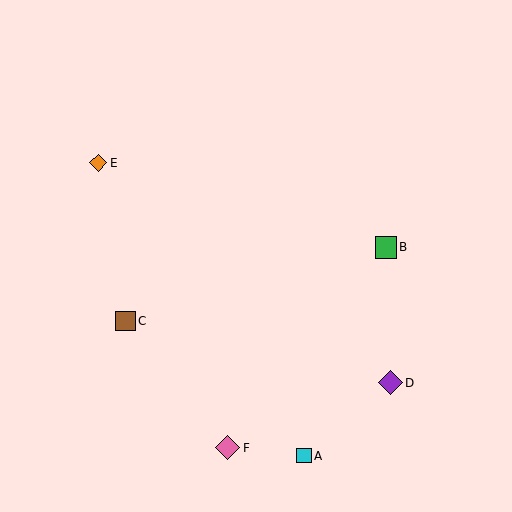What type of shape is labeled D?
Shape D is a purple diamond.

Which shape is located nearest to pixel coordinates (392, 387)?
The purple diamond (labeled D) at (390, 383) is nearest to that location.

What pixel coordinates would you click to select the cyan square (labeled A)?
Click at (304, 456) to select the cyan square A.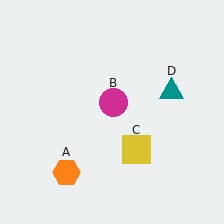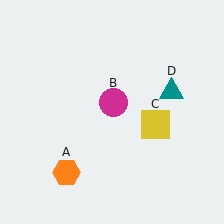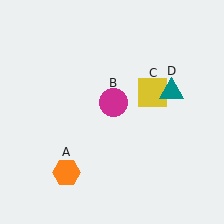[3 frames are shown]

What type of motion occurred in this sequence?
The yellow square (object C) rotated counterclockwise around the center of the scene.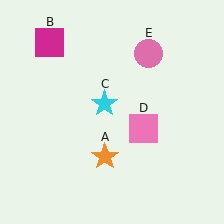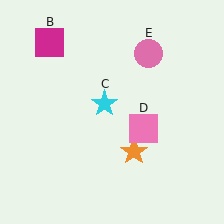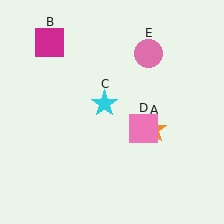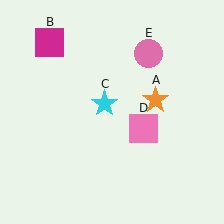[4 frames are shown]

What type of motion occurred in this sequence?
The orange star (object A) rotated counterclockwise around the center of the scene.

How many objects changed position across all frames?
1 object changed position: orange star (object A).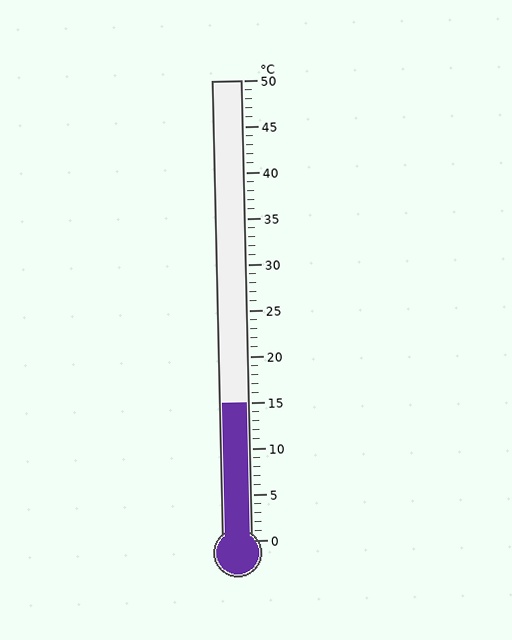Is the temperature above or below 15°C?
The temperature is at 15°C.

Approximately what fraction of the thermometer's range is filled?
The thermometer is filled to approximately 30% of its range.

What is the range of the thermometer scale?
The thermometer scale ranges from 0°C to 50°C.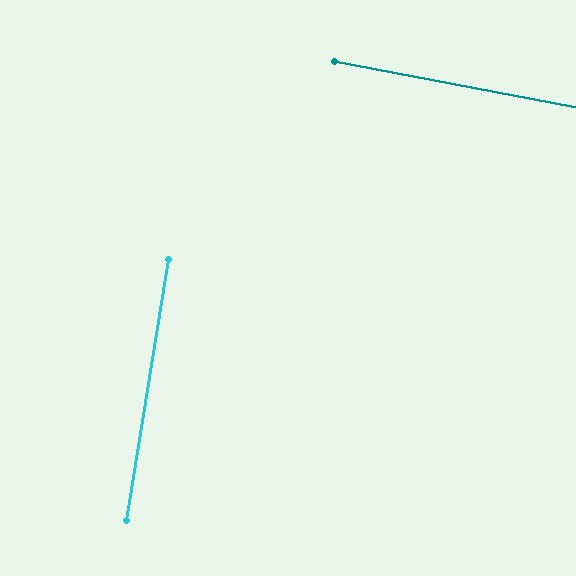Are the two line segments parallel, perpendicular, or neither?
Perpendicular — they meet at approximately 88°.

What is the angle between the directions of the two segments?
Approximately 88 degrees.